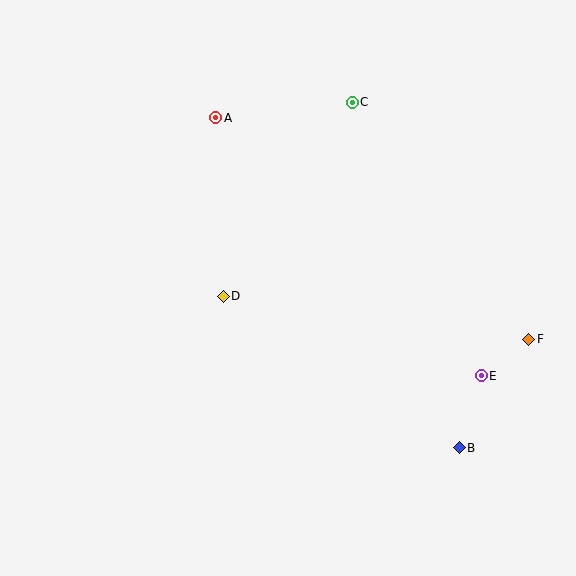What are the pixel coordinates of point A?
Point A is at (216, 118).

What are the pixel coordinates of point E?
Point E is at (481, 376).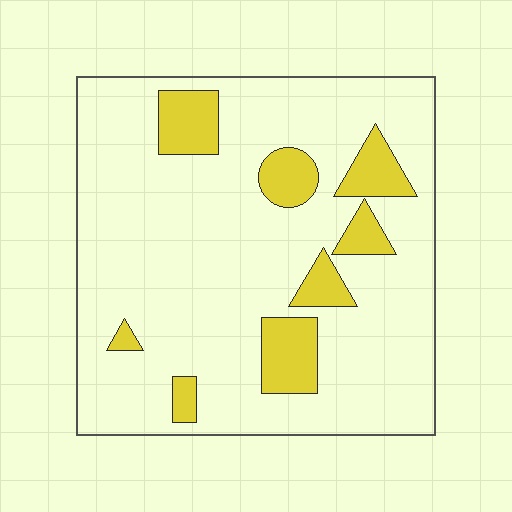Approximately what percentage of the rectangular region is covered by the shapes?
Approximately 15%.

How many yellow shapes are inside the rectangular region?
8.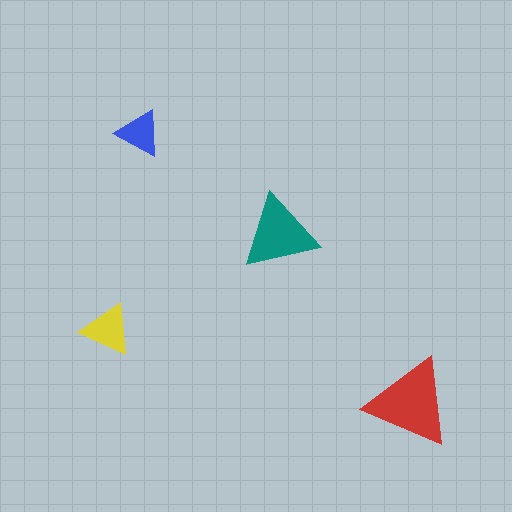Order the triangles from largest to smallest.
the red one, the teal one, the yellow one, the blue one.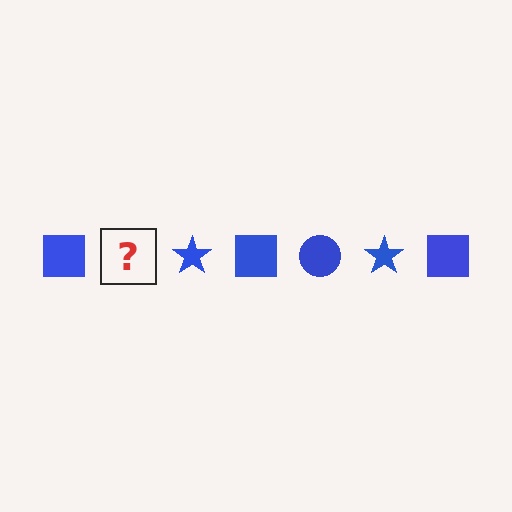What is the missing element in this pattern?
The missing element is a blue circle.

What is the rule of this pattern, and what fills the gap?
The rule is that the pattern cycles through square, circle, star shapes in blue. The gap should be filled with a blue circle.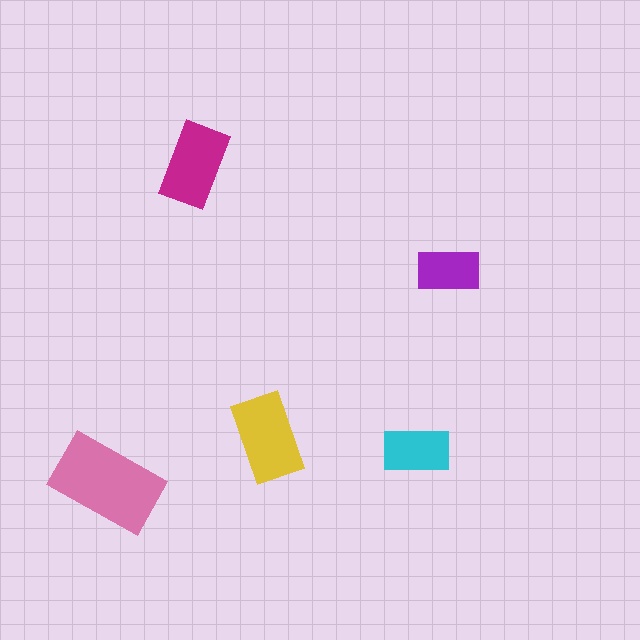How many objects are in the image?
There are 5 objects in the image.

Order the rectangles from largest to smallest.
the pink one, the yellow one, the magenta one, the cyan one, the purple one.